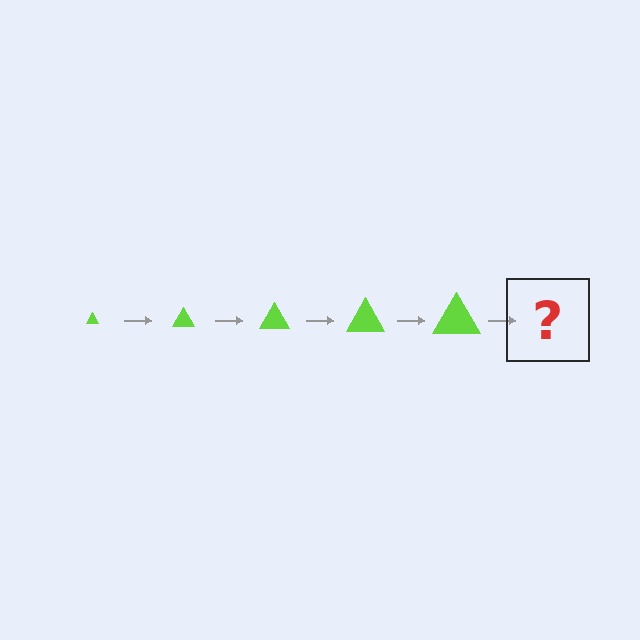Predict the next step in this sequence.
The next step is a lime triangle, larger than the previous one.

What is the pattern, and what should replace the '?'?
The pattern is that the triangle gets progressively larger each step. The '?' should be a lime triangle, larger than the previous one.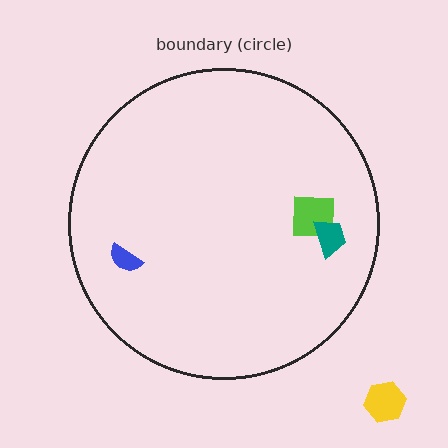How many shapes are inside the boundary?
3 inside, 1 outside.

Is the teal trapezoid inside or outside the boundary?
Inside.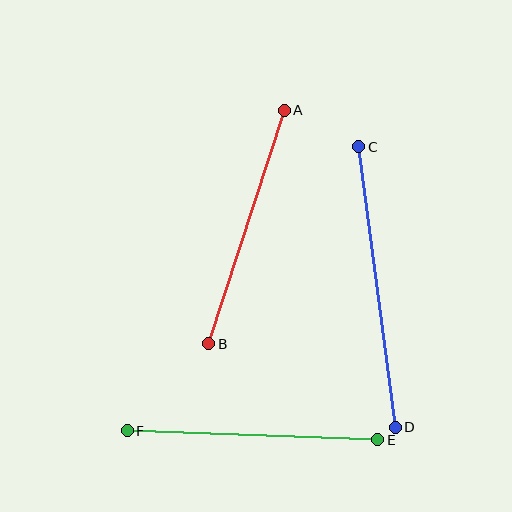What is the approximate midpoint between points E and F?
The midpoint is at approximately (252, 435) pixels.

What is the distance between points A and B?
The distance is approximately 246 pixels.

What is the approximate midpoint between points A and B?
The midpoint is at approximately (247, 227) pixels.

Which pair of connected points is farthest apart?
Points C and D are farthest apart.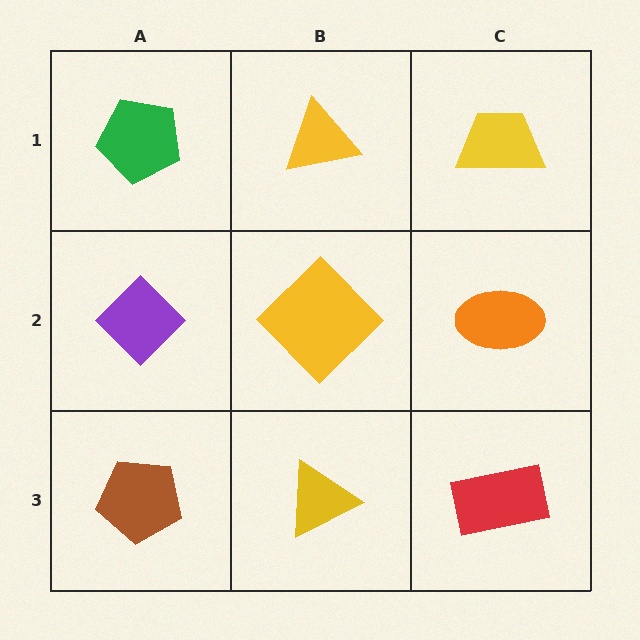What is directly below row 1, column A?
A purple diamond.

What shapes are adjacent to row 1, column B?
A yellow diamond (row 2, column B), a green pentagon (row 1, column A), a yellow trapezoid (row 1, column C).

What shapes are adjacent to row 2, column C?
A yellow trapezoid (row 1, column C), a red rectangle (row 3, column C), a yellow diamond (row 2, column B).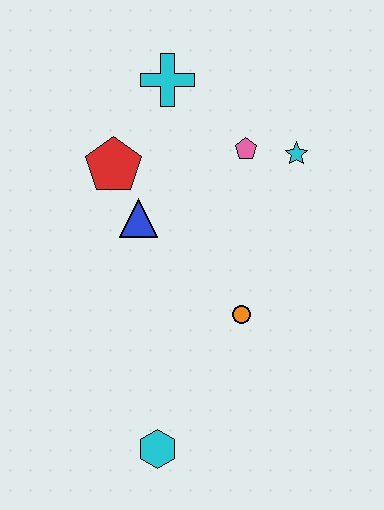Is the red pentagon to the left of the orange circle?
Yes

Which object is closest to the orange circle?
The blue triangle is closest to the orange circle.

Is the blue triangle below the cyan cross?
Yes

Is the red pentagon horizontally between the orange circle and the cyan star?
No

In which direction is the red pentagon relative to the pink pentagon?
The red pentagon is to the left of the pink pentagon.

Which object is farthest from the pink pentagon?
The cyan hexagon is farthest from the pink pentagon.